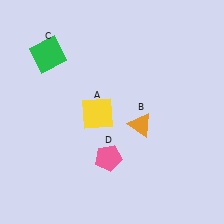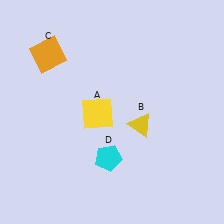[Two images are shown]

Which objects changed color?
B changed from orange to yellow. C changed from green to orange. D changed from pink to cyan.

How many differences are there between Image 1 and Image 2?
There are 3 differences between the two images.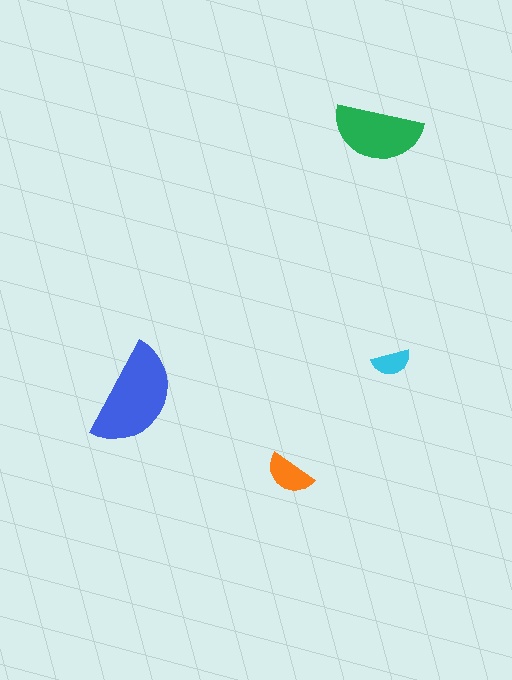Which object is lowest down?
The orange semicircle is bottommost.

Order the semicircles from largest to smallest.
the blue one, the green one, the orange one, the cyan one.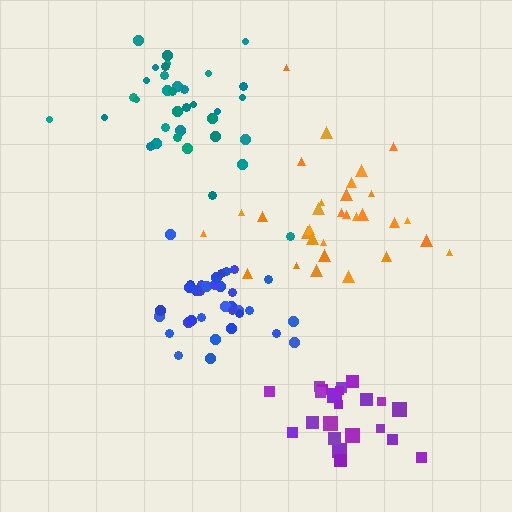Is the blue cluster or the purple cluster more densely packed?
Blue.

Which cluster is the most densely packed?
Blue.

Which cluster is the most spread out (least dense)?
Purple.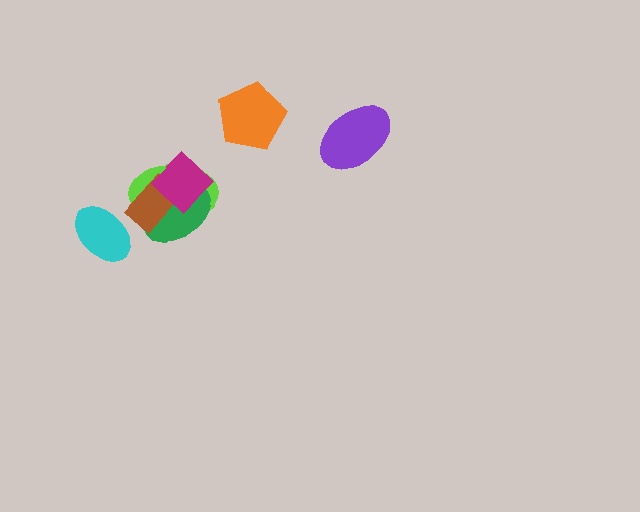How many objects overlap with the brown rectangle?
3 objects overlap with the brown rectangle.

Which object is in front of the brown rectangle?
The magenta diamond is in front of the brown rectangle.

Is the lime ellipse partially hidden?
Yes, it is partially covered by another shape.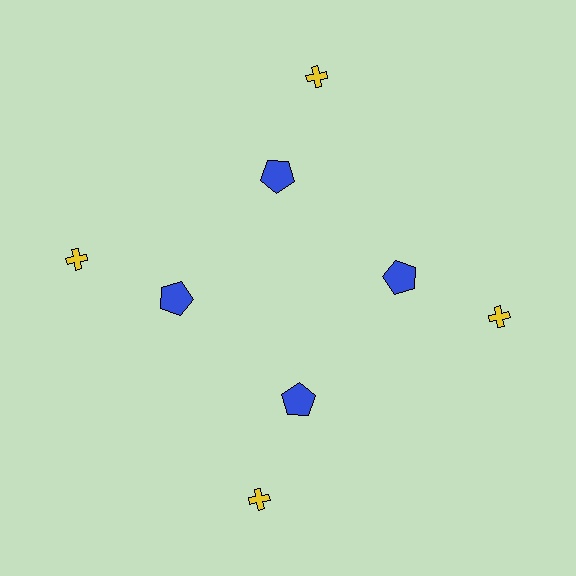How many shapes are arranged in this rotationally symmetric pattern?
There are 8 shapes, arranged in 4 groups of 2.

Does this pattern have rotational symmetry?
Yes, this pattern has 4-fold rotational symmetry. It looks the same after rotating 90 degrees around the center.